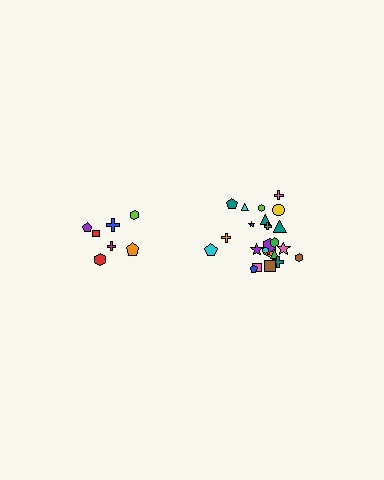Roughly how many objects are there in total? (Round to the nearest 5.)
Roughly 30 objects in total.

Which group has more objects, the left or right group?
The right group.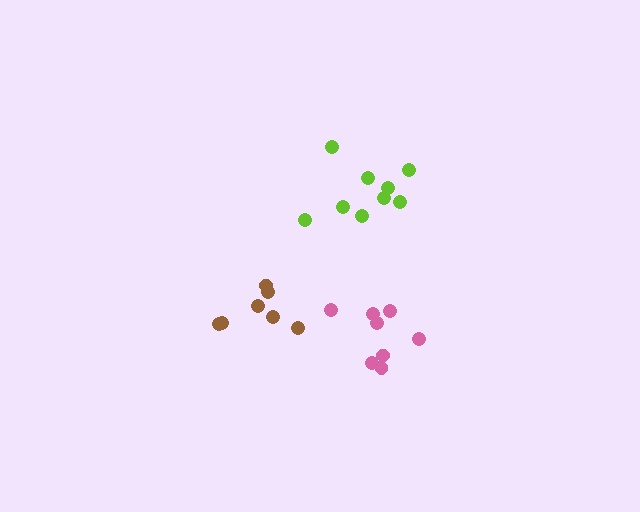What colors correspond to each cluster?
The clusters are colored: brown, lime, pink.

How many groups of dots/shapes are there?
There are 3 groups.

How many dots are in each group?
Group 1: 7 dots, Group 2: 9 dots, Group 3: 8 dots (24 total).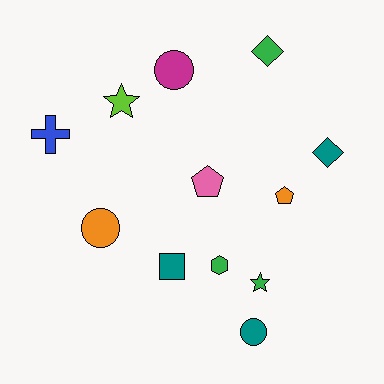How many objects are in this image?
There are 12 objects.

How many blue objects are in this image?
There is 1 blue object.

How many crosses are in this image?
There is 1 cross.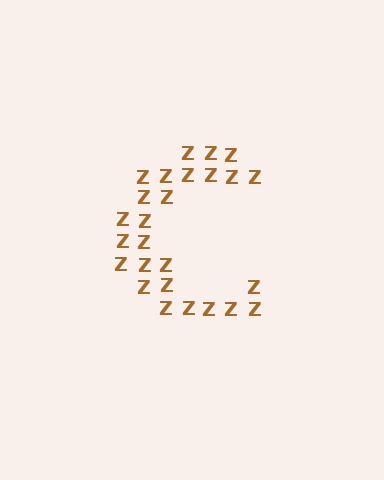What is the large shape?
The large shape is the letter C.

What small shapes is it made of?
It is made of small letter Z's.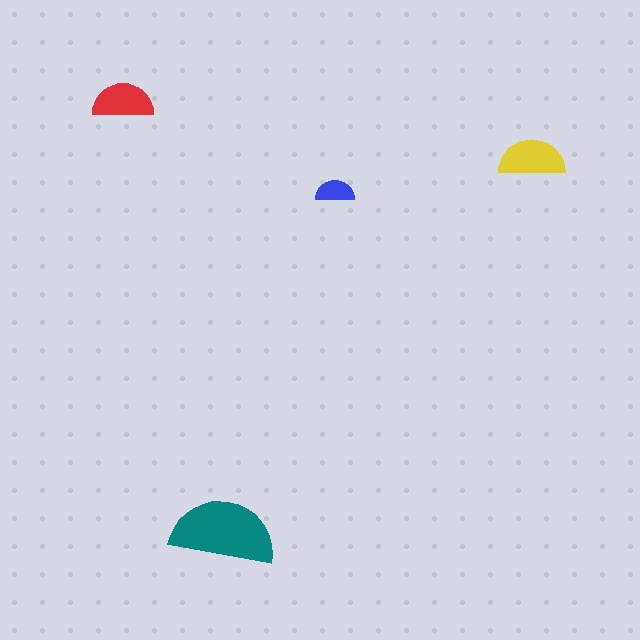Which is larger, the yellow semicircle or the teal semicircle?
The teal one.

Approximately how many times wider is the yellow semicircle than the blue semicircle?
About 1.5 times wider.